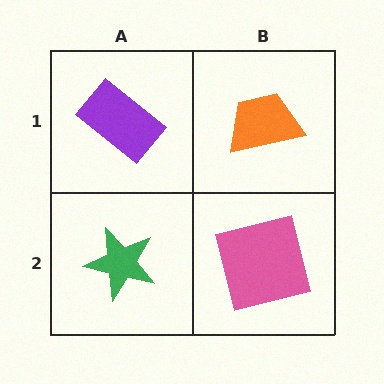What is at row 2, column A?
A green star.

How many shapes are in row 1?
2 shapes.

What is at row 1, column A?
A purple rectangle.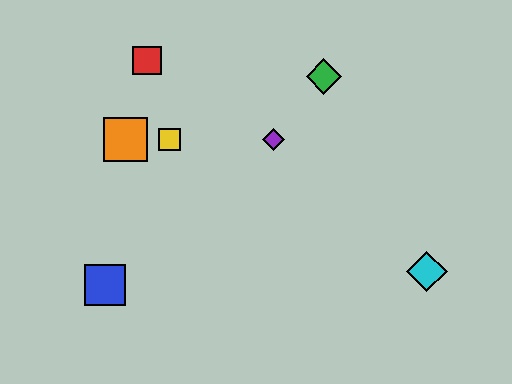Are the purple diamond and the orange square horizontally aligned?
Yes, both are at y≈140.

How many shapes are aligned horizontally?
3 shapes (the yellow square, the purple diamond, the orange square) are aligned horizontally.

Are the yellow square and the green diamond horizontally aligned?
No, the yellow square is at y≈140 and the green diamond is at y≈77.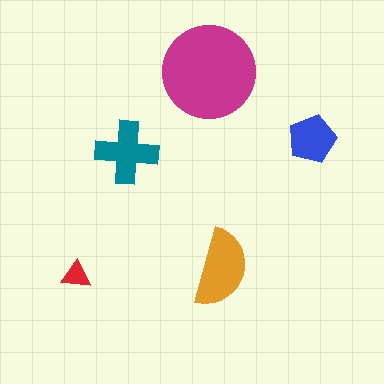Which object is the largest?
The magenta circle.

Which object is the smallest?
The red triangle.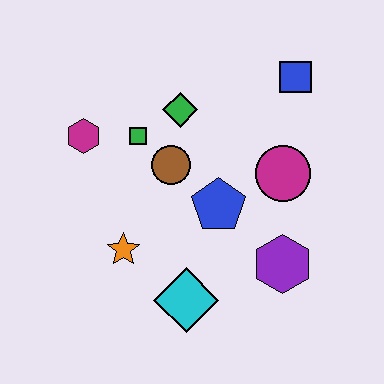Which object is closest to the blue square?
The magenta circle is closest to the blue square.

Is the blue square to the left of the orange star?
No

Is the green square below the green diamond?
Yes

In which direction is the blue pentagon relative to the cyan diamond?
The blue pentagon is above the cyan diamond.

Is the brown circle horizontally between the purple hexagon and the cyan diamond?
No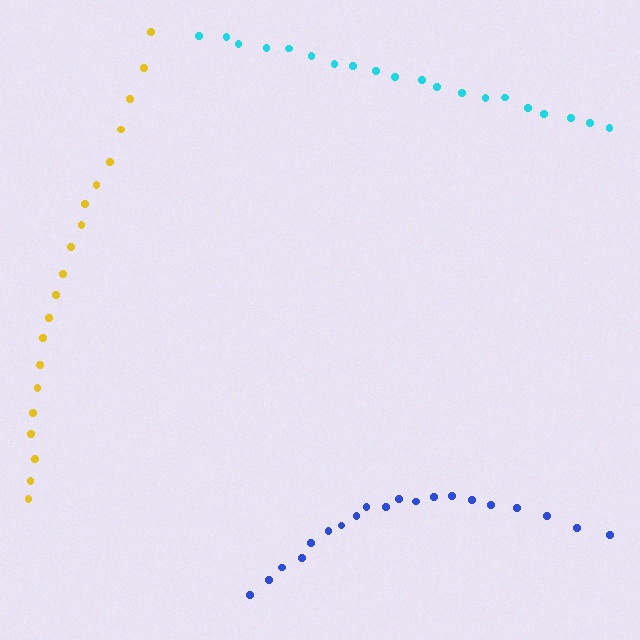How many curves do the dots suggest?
There are 3 distinct paths.